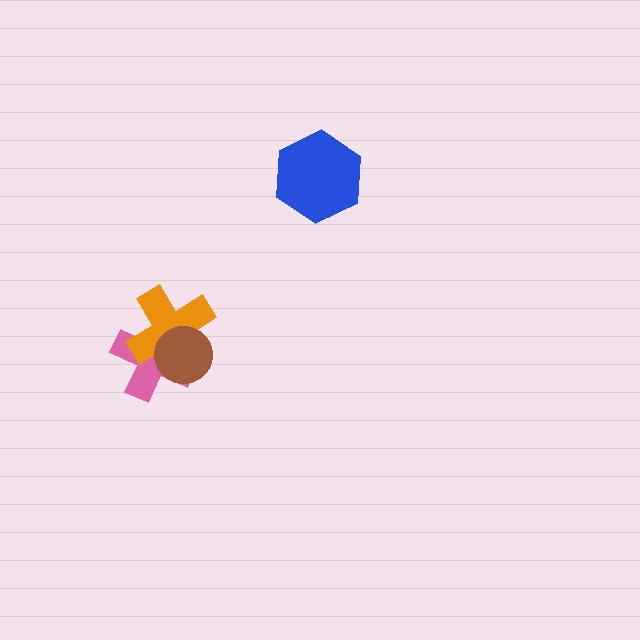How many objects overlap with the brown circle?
2 objects overlap with the brown circle.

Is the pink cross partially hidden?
Yes, it is partially covered by another shape.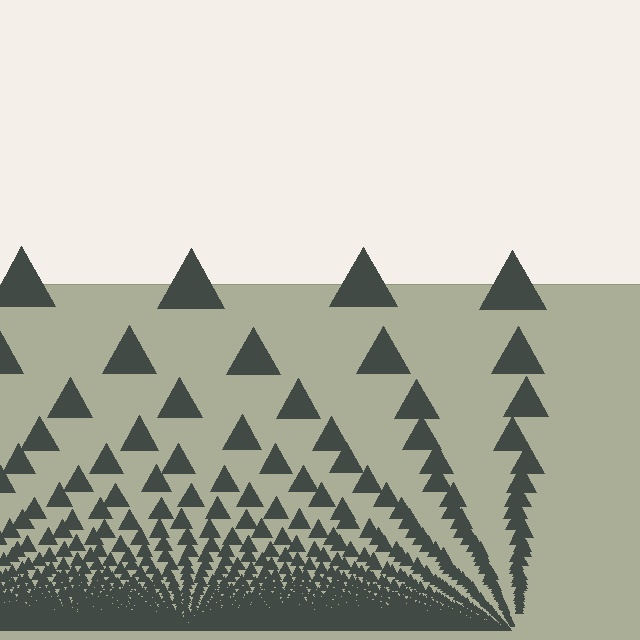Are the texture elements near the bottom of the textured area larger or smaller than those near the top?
Smaller. The gradient is inverted — elements near the bottom are smaller and denser.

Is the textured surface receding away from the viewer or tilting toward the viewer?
The surface appears to tilt toward the viewer. Texture elements get larger and sparser toward the top.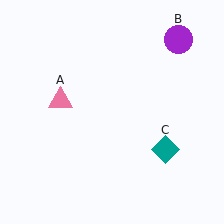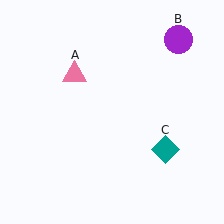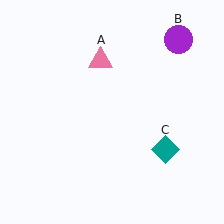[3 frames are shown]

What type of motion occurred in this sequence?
The pink triangle (object A) rotated clockwise around the center of the scene.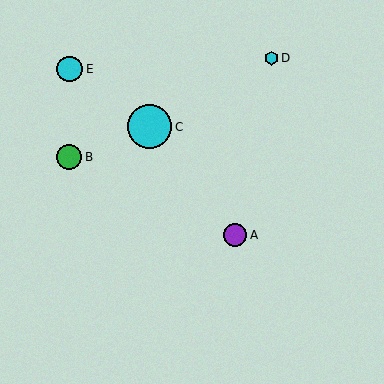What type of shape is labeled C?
Shape C is a cyan circle.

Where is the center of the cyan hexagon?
The center of the cyan hexagon is at (271, 58).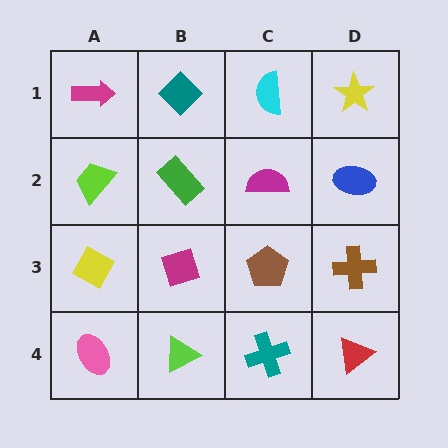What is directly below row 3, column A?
A pink ellipse.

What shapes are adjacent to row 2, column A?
A magenta arrow (row 1, column A), a yellow diamond (row 3, column A), a green rectangle (row 2, column B).